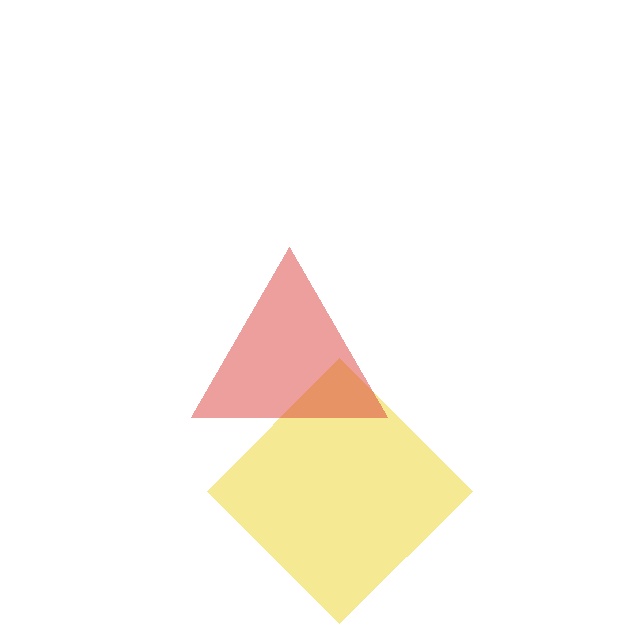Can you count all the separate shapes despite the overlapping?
Yes, there are 2 separate shapes.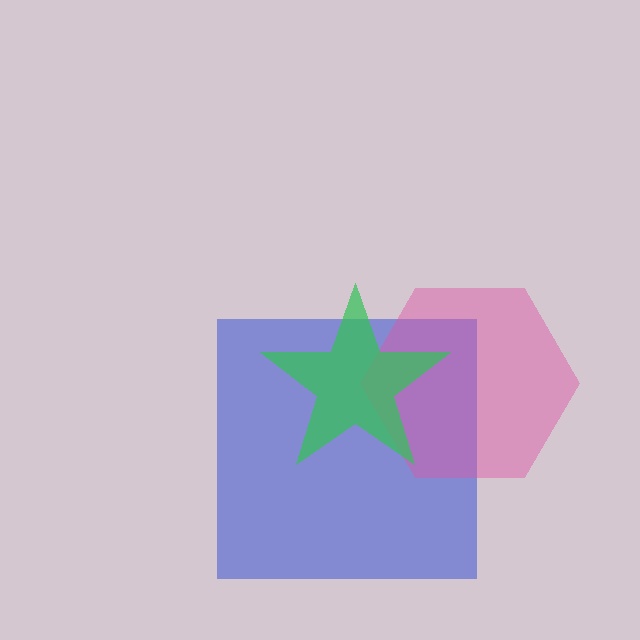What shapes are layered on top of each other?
The layered shapes are: a blue square, a pink hexagon, a green star.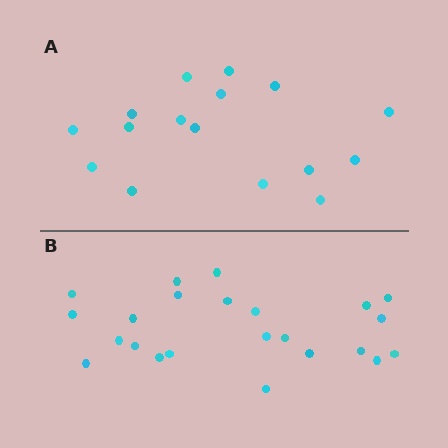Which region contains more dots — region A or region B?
Region B (the bottom region) has more dots.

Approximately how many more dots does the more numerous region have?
Region B has roughly 8 or so more dots than region A.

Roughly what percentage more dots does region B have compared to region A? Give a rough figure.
About 45% more.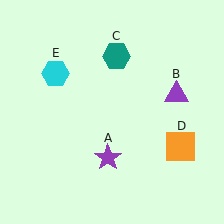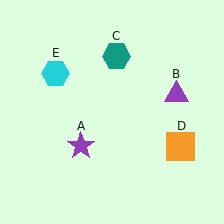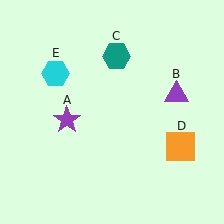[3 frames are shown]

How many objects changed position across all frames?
1 object changed position: purple star (object A).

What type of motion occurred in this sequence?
The purple star (object A) rotated clockwise around the center of the scene.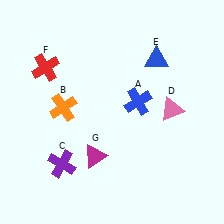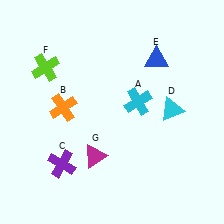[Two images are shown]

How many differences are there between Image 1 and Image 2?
There are 3 differences between the two images.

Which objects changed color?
A changed from blue to cyan. D changed from pink to cyan. F changed from red to lime.